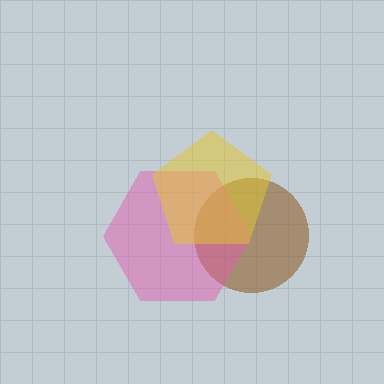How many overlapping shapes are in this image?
There are 3 overlapping shapes in the image.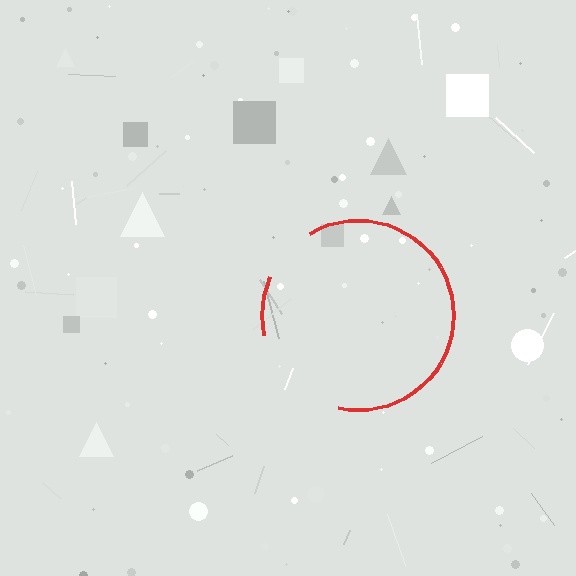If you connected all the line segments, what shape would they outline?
They would outline a circle.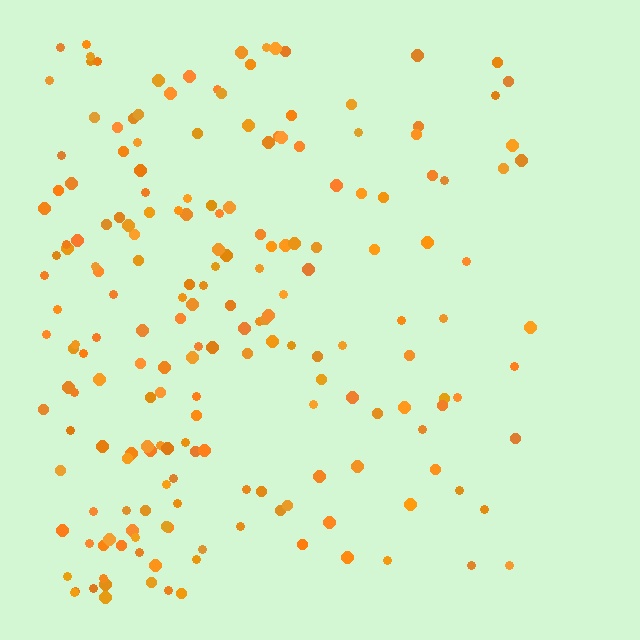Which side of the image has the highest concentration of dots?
The left.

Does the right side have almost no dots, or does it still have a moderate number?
Still a moderate number, just noticeably fewer than the left.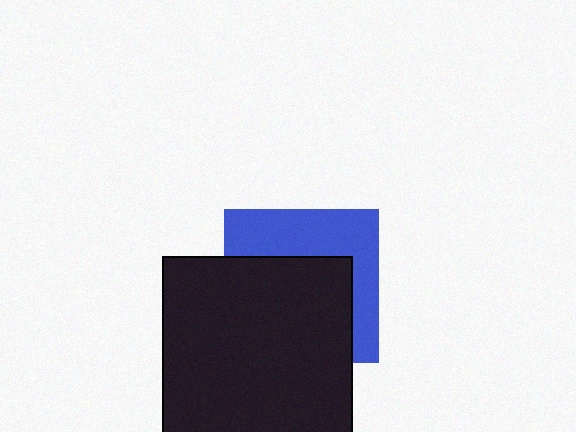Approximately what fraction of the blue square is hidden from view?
Roughly 58% of the blue square is hidden behind the black square.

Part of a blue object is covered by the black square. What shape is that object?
It is a square.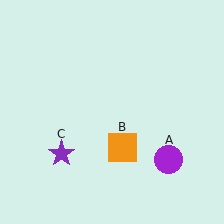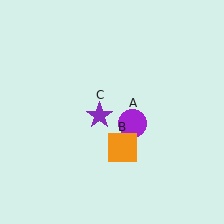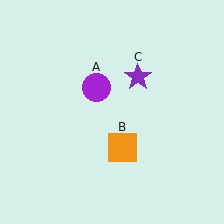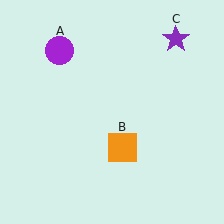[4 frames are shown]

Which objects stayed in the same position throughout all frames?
Orange square (object B) remained stationary.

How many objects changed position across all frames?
2 objects changed position: purple circle (object A), purple star (object C).